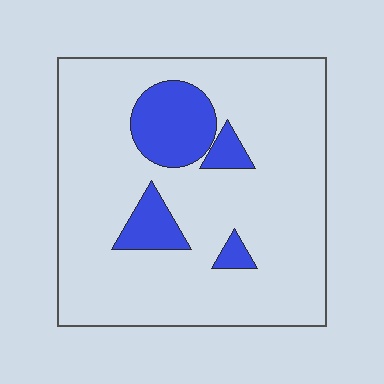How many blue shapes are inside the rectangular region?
4.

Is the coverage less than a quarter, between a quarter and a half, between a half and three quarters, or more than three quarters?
Less than a quarter.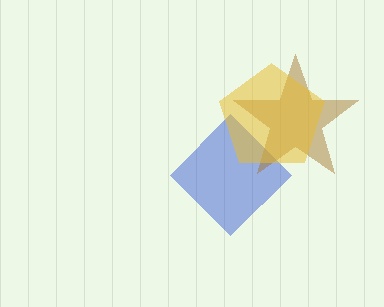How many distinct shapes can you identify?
There are 3 distinct shapes: a blue diamond, a brown star, a yellow pentagon.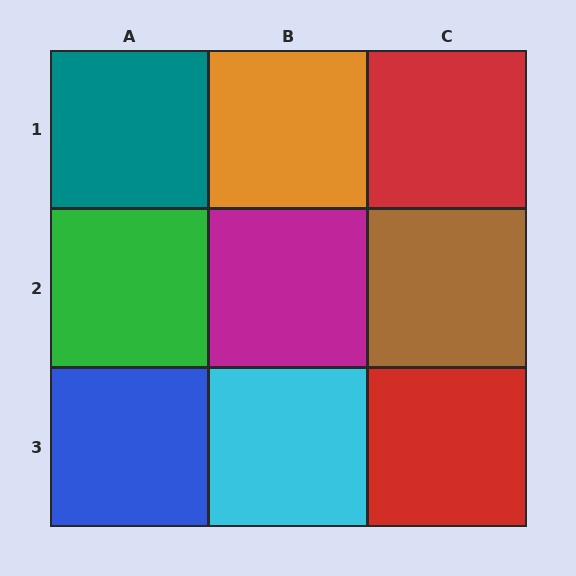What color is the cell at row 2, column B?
Magenta.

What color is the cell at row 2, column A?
Green.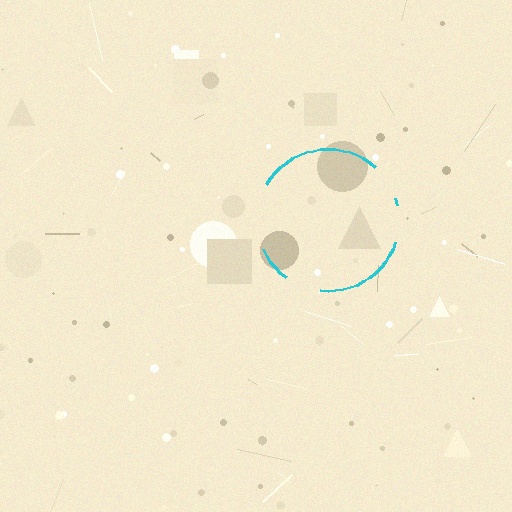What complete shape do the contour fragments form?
The contour fragments form a circle.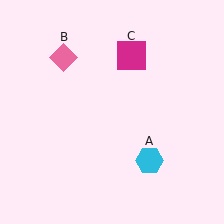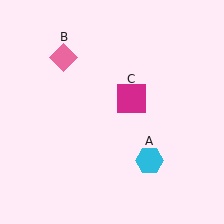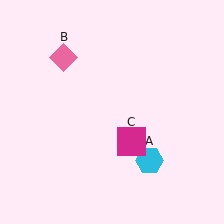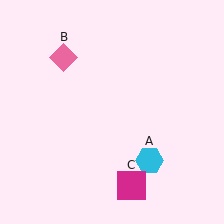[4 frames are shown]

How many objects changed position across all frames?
1 object changed position: magenta square (object C).